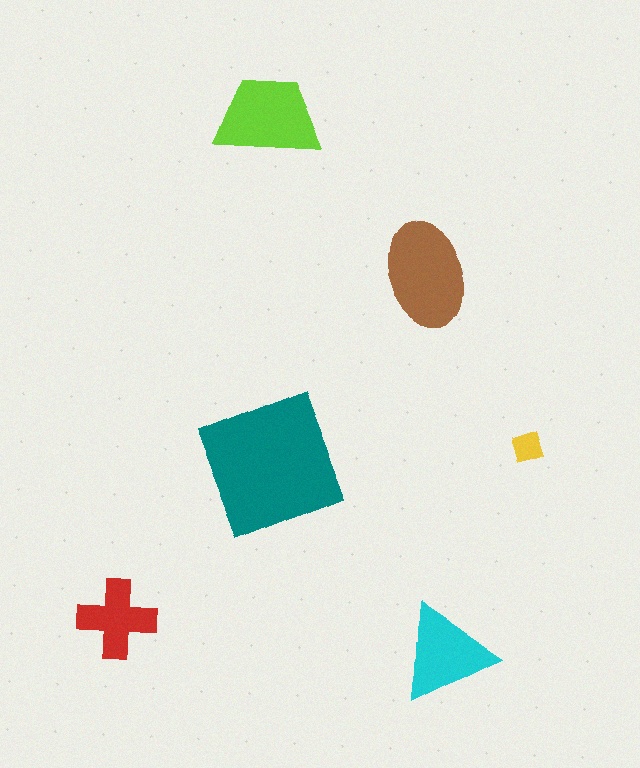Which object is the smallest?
The yellow diamond.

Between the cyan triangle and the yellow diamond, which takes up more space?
The cyan triangle.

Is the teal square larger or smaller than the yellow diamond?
Larger.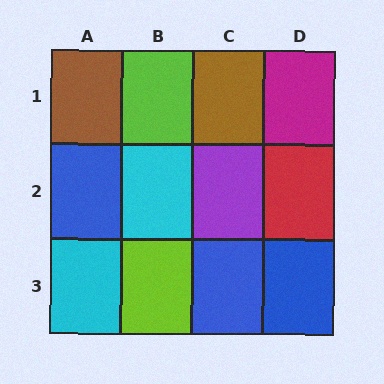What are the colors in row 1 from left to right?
Brown, lime, brown, magenta.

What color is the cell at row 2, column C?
Purple.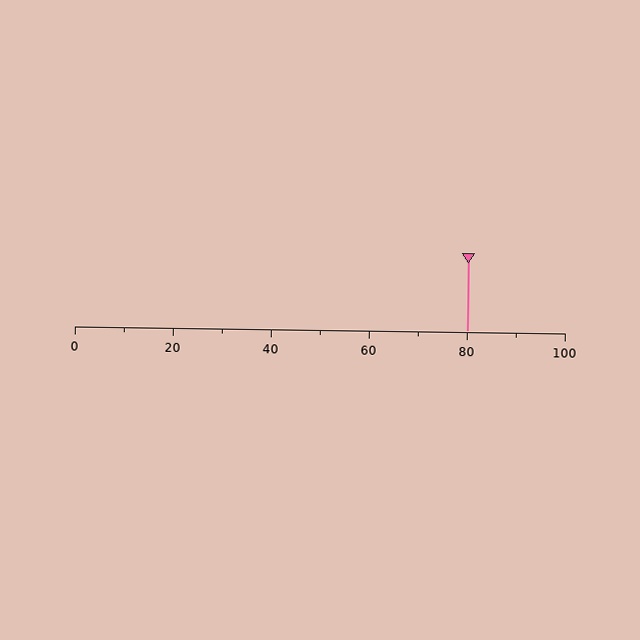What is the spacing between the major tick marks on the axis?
The major ticks are spaced 20 apart.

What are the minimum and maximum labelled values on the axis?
The axis runs from 0 to 100.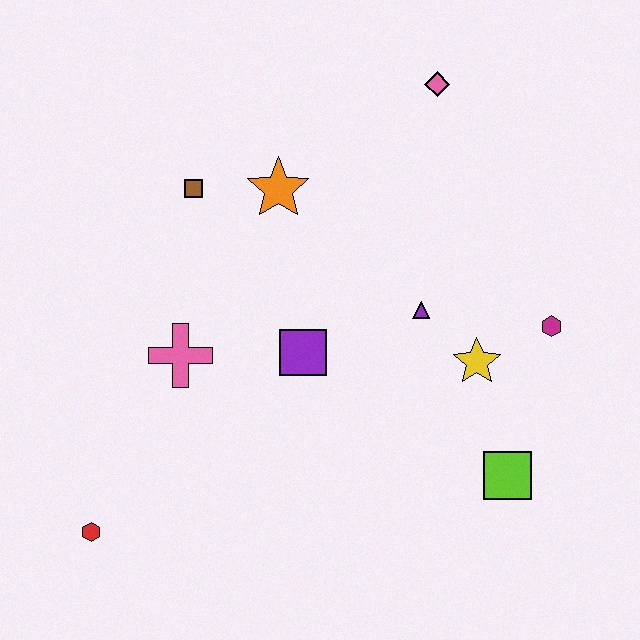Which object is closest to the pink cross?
The purple square is closest to the pink cross.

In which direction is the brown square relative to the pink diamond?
The brown square is to the left of the pink diamond.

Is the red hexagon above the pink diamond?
No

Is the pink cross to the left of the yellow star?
Yes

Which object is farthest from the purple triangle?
The red hexagon is farthest from the purple triangle.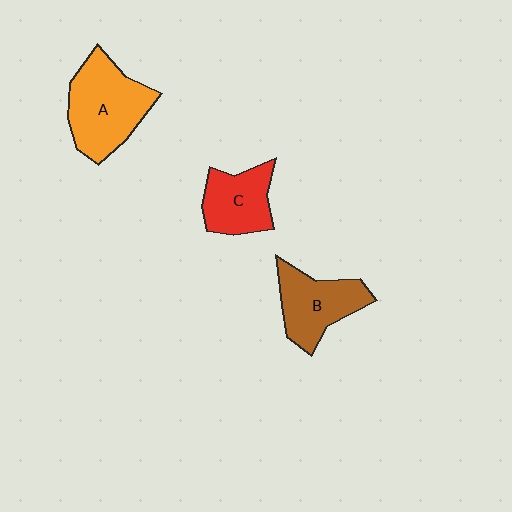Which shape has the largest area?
Shape A (orange).